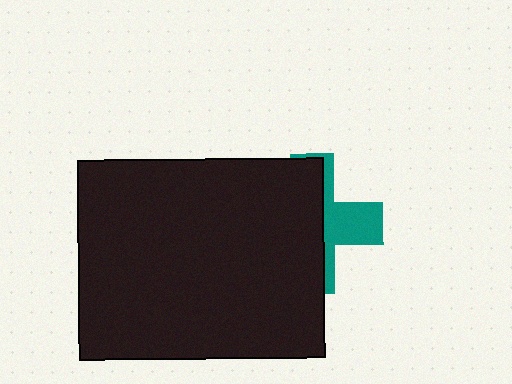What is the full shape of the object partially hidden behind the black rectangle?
The partially hidden object is a teal cross.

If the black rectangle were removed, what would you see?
You would see the complete teal cross.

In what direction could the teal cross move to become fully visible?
The teal cross could move right. That would shift it out from behind the black rectangle entirely.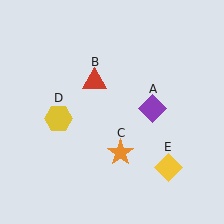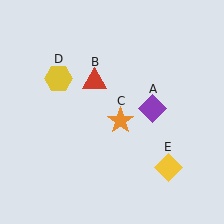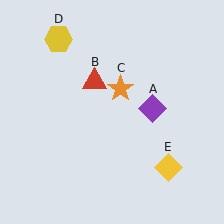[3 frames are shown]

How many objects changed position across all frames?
2 objects changed position: orange star (object C), yellow hexagon (object D).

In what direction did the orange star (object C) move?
The orange star (object C) moved up.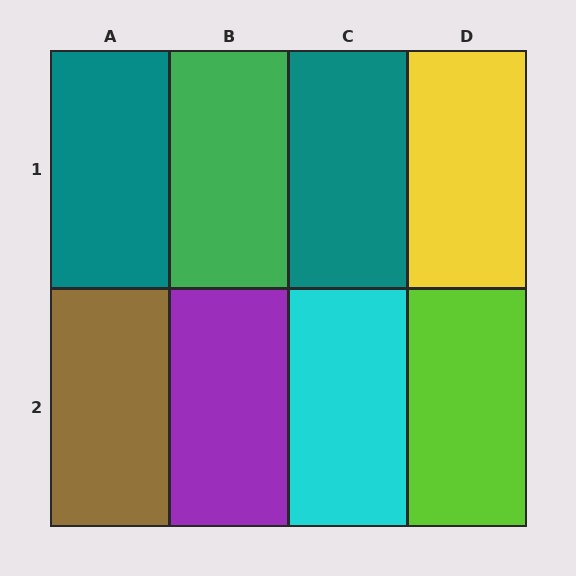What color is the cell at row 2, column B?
Purple.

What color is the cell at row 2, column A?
Brown.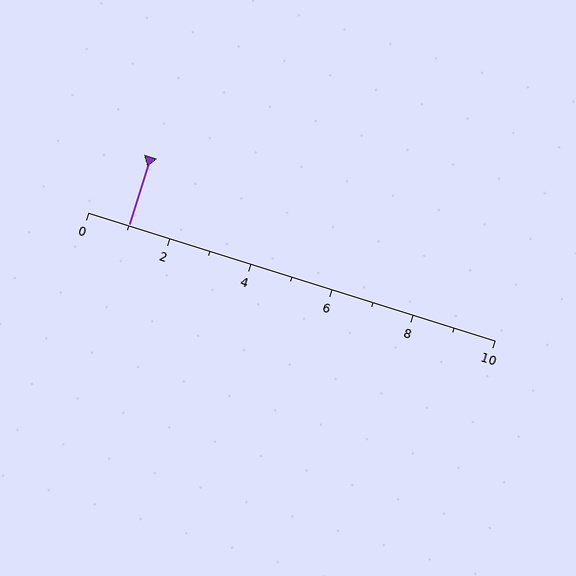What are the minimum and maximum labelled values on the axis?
The axis runs from 0 to 10.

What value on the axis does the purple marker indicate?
The marker indicates approximately 1.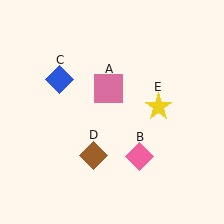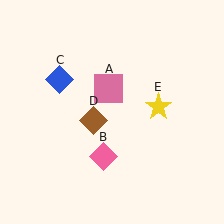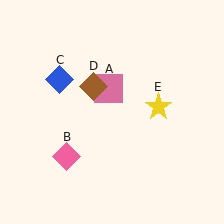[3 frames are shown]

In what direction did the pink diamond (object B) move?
The pink diamond (object B) moved left.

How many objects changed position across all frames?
2 objects changed position: pink diamond (object B), brown diamond (object D).